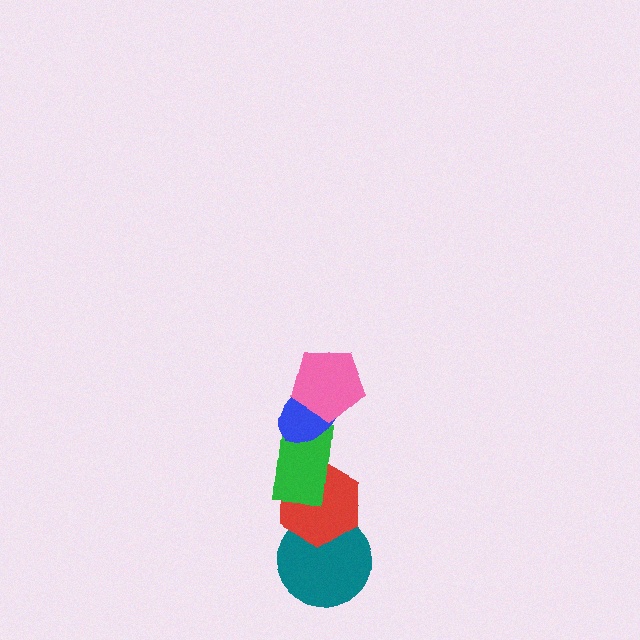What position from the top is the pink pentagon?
The pink pentagon is 1st from the top.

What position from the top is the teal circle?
The teal circle is 5th from the top.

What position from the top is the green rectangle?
The green rectangle is 3rd from the top.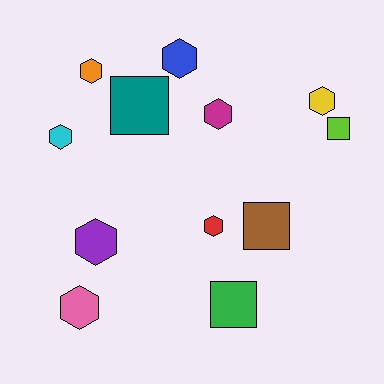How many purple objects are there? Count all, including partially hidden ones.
There is 1 purple object.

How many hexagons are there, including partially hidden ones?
There are 8 hexagons.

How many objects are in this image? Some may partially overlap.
There are 12 objects.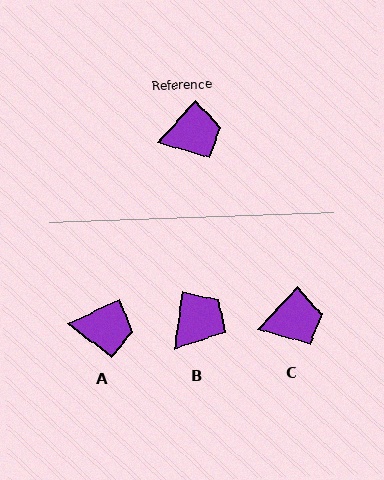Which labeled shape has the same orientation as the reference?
C.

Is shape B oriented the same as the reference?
No, it is off by about 34 degrees.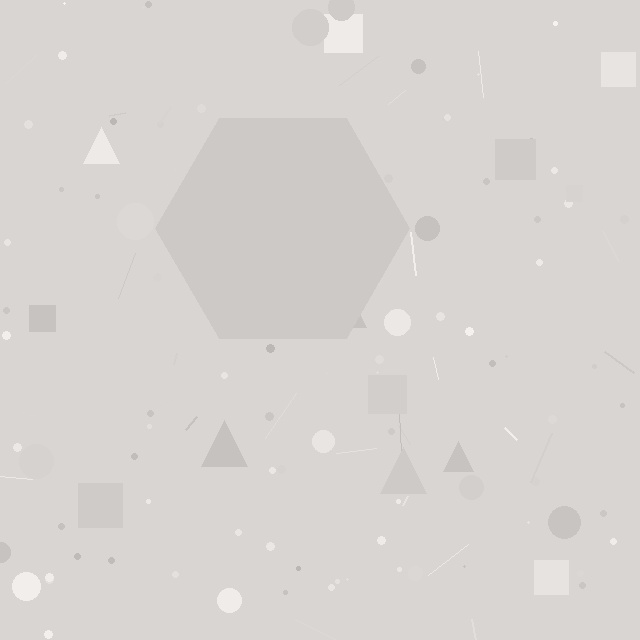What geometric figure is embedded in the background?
A hexagon is embedded in the background.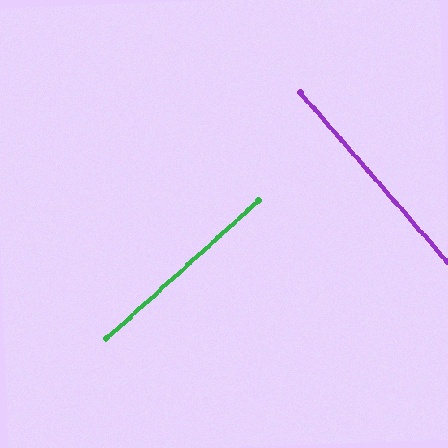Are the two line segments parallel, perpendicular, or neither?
Perpendicular — they meet at approximately 89°.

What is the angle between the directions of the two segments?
Approximately 89 degrees.